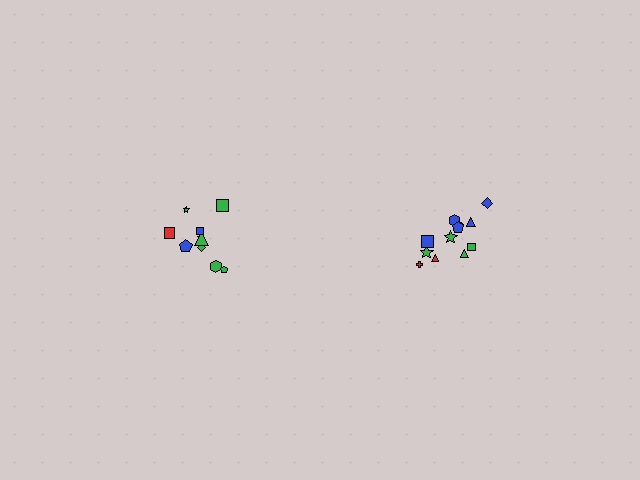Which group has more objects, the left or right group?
The right group.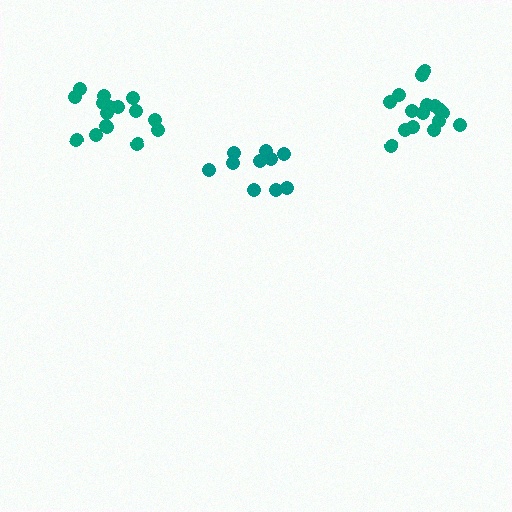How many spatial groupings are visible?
There are 3 spatial groupings.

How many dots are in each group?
Group 1: 16 dots, Group 2: 10 dots, Group 3: 16 dots (42 total).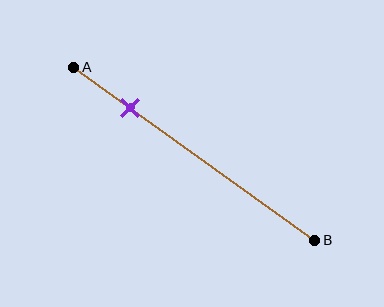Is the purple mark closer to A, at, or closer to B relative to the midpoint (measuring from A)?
The purple mark is closer to point A than the midpoint of segment AB.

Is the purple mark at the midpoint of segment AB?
No, the mark is at about 25% from A, not at the 50% midpoint.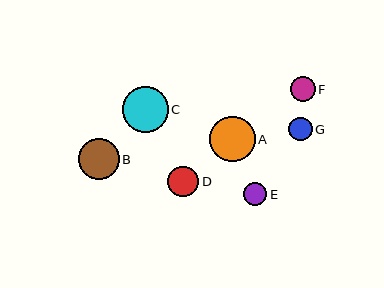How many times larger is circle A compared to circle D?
Circle A is approximately 1.5 times the size of circle D.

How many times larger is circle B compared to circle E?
Circle B is approximately 1.8 times the size of circle E.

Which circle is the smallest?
Circle E is the smallest with a size of approximately 23 pixels.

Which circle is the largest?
Circle C is the largest with a size of approximately 46 pixels.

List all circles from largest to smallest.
From largest to smallest: C, A, B, D, F, G, E.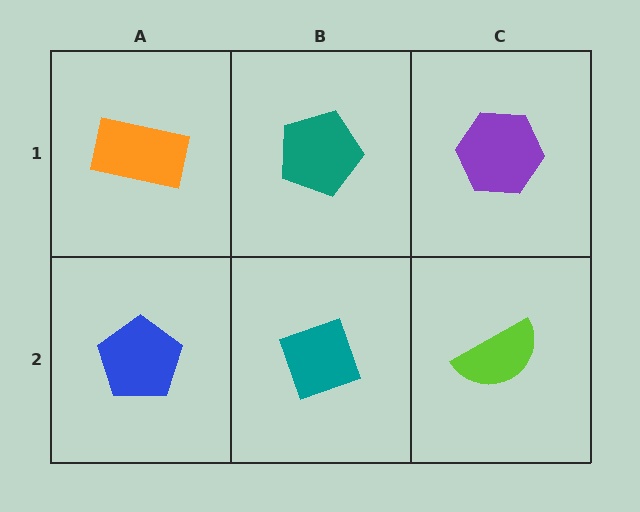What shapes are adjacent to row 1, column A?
A blue pentagon (row 2, column A), a teal pentagon (row 1, column B).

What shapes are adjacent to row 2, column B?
A teal pentagon (row 1, column B), a blue pentagon (row 2, column A), a lime semicircle (row 2, column C).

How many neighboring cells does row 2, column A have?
2.